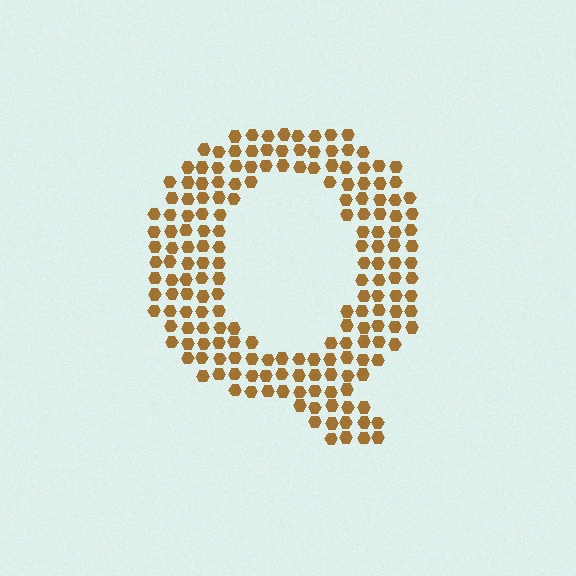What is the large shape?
The large shape is the letter Q.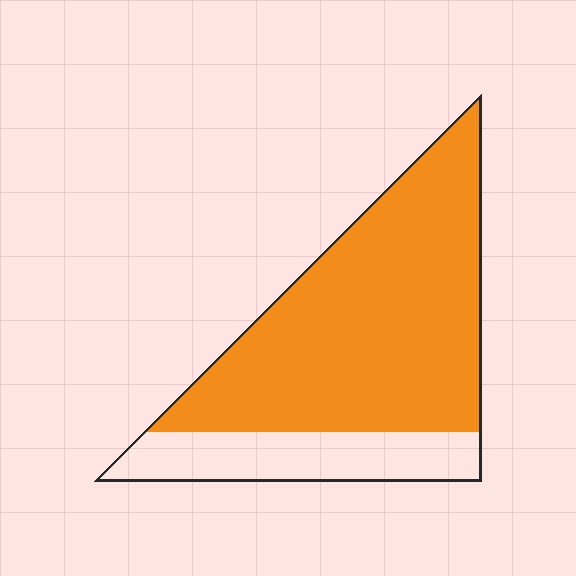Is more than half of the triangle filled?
Yes.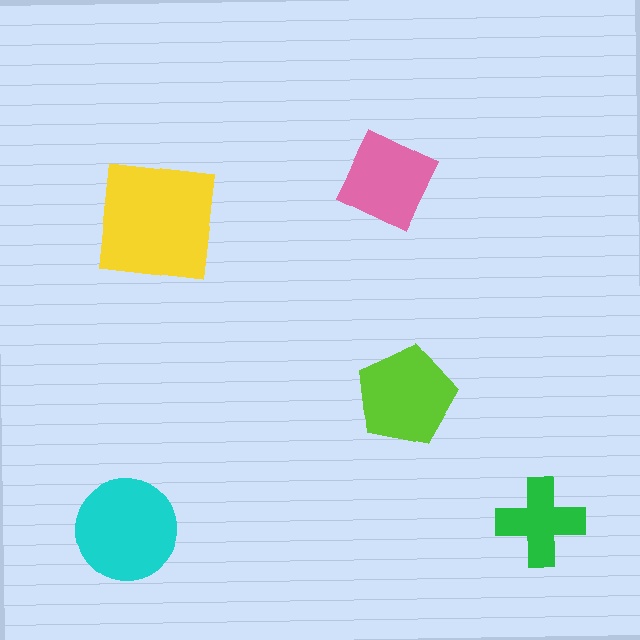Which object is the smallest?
The green cross.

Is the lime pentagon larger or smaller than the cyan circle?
Smaller.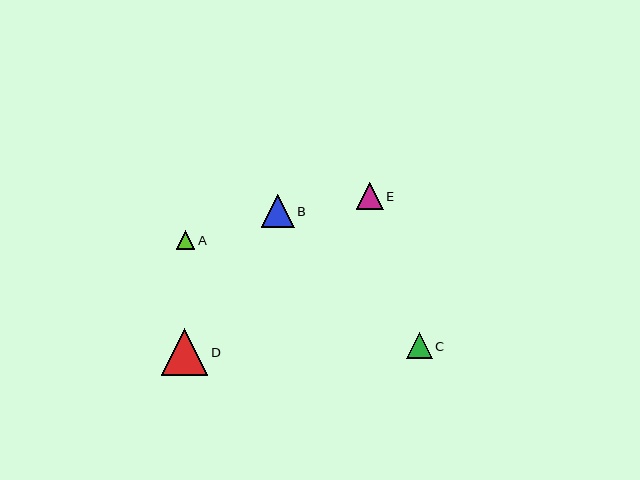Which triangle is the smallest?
Triangle A is the smallest with a size of approximately 18 pixels.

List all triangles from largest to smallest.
From largest to smallest: D, B, E, C, A.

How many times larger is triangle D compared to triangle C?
Triangle D is approximately 1.9 times the size of triangle C.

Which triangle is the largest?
Triangle D is the largest with a size of approximately 47 pixels.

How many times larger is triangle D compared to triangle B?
Triangle D is approximately 1.4 times the size of triangle B.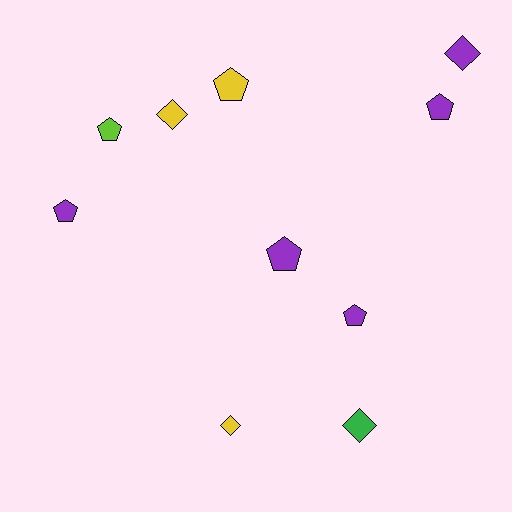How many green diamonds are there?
There is 1 green diamond.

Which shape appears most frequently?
Pentagon, with 6 objects.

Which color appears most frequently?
Purple, with 5 objects.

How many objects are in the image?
There are 10 objects.